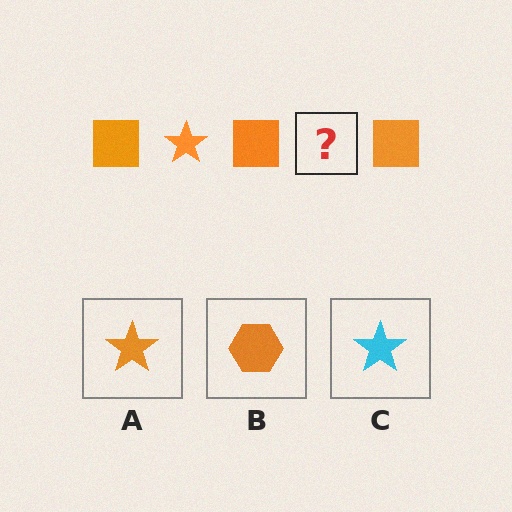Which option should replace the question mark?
Option A.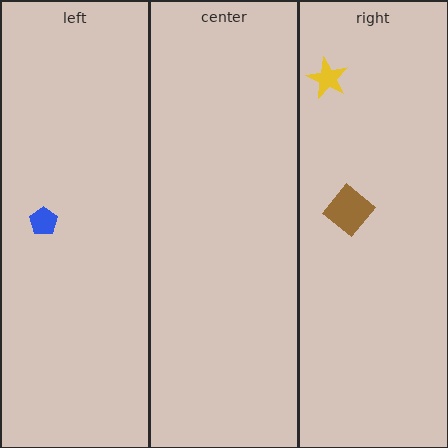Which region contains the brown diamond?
The right region.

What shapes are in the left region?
The blue pentagon.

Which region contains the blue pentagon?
The left region.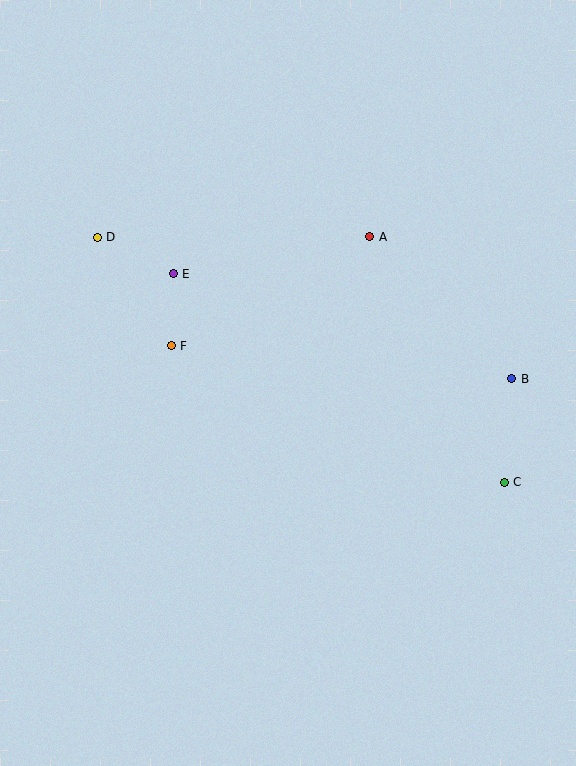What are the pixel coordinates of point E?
Point E is at (173, 274).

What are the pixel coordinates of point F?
Point F is at (171, 346).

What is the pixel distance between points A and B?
The distance between A and B is 201 pixels.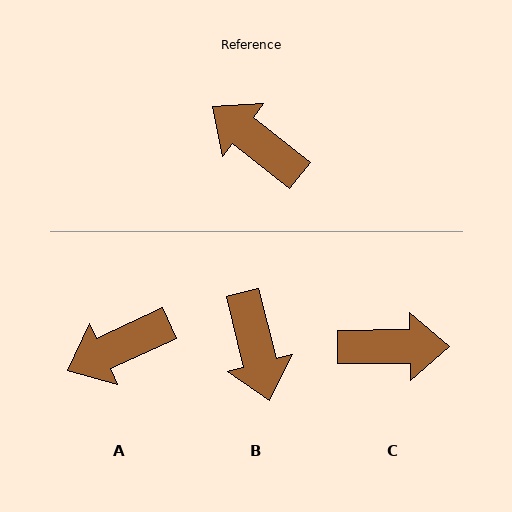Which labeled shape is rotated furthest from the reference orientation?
B, about 142 degrees away.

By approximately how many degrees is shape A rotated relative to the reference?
Approximately 63 degrees counter-clockwise.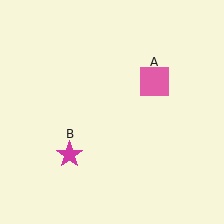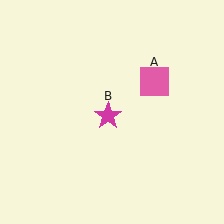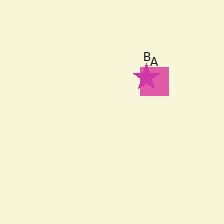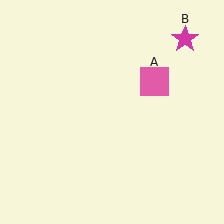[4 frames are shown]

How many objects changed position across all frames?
1 object changed position: magenta star (object B).